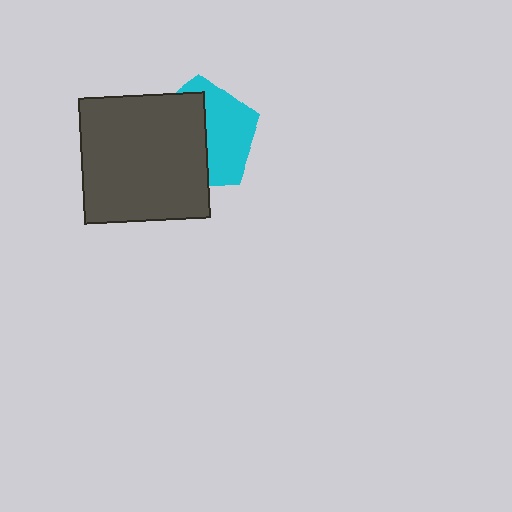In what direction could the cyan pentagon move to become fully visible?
The cyan pentagon could move right. That would shift it out from behind the dark gray square entirely.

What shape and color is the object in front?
The object in front is a dark gray square.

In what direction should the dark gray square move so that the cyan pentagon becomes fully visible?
The dark gray square should move left. That is the shortest direction to clear the overlap and leave the cyan pentagon fully visible.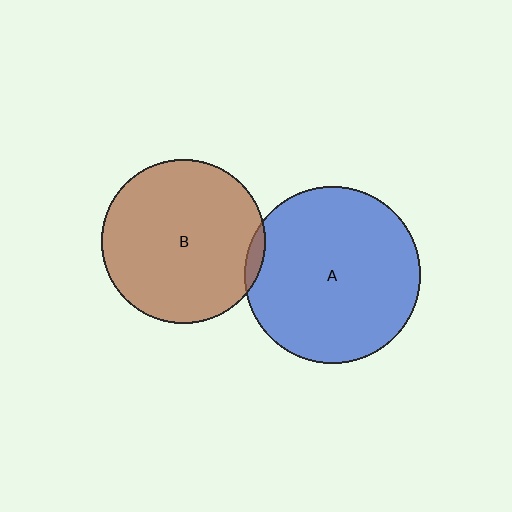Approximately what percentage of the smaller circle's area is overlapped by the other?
Approximately 5%.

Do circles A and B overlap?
Yes.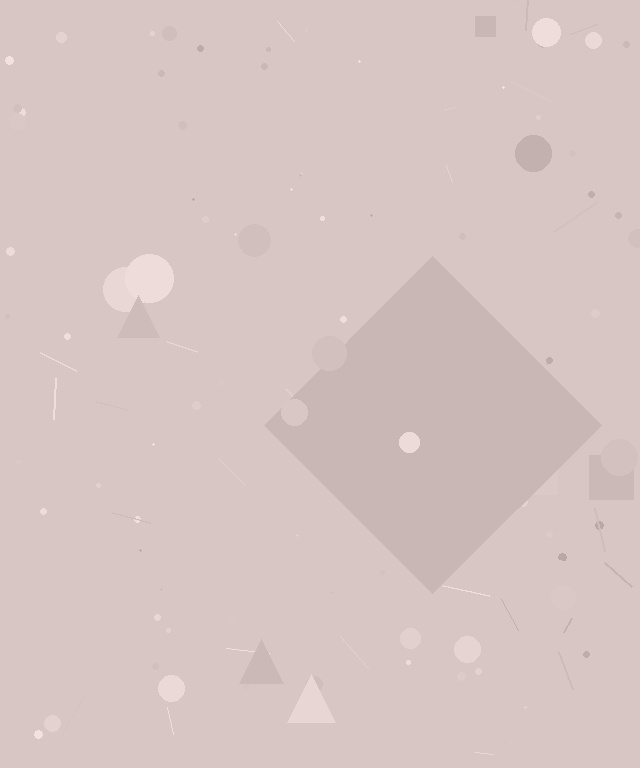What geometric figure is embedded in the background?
A diamond is embedded in the background.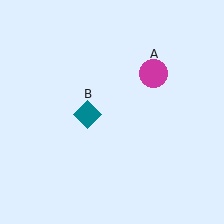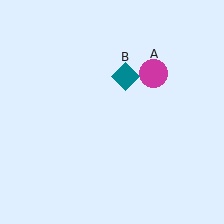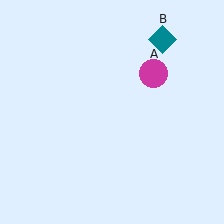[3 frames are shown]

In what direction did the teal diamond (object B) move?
The teal diamond (object B) moved up and to the right.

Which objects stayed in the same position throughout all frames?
Magenta circle (object A) remained stationary.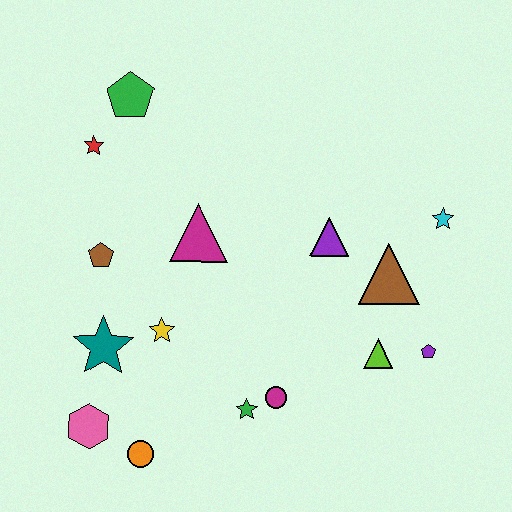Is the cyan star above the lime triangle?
Yes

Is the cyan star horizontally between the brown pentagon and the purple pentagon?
No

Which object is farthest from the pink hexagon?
The cyan star is farthest from the pink hexagon.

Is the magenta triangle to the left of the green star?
Yes